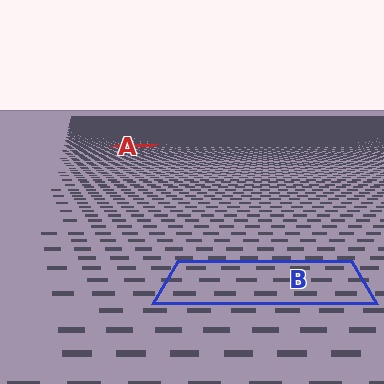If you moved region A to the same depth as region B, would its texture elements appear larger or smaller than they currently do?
They would appear larger. At a closer depth, the same texture elements are projected at a bigger on-screen size.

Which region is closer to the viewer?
Region B is closer. The texture elements there are larger and more spread out.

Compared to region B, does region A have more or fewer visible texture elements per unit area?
Region A has more texture elements per unit area — they are packed more densely because it is farther away.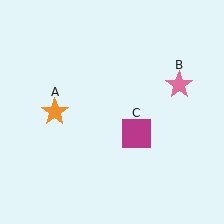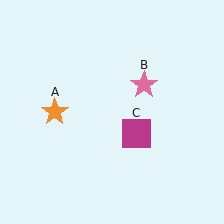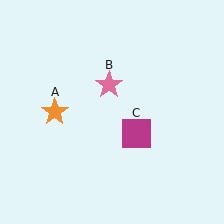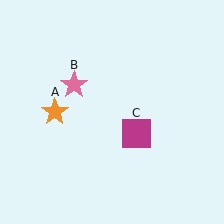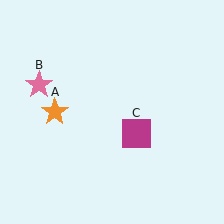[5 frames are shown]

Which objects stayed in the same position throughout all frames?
Orange star (object A) and magenta square (object C) remained stationary.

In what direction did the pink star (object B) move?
The pink star (object B) moved left.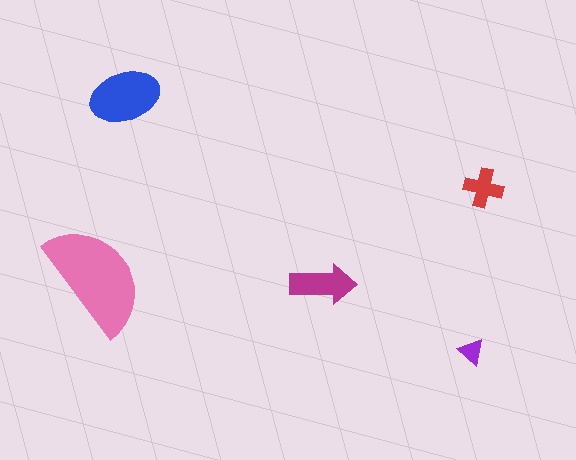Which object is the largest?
The pink semicircle.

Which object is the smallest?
The purple triangle.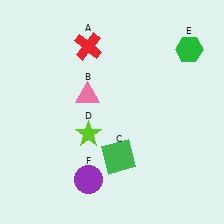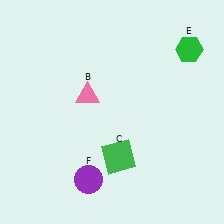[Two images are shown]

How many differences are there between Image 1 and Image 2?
There are 2 differences between the two images.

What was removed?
The red cross (A), the lime star (D) were removed in Image 2.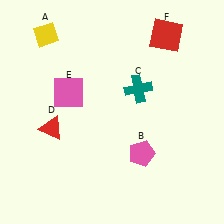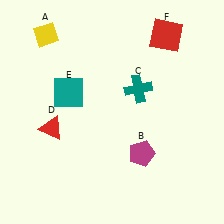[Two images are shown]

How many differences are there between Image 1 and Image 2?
There are 2 differences between the two images.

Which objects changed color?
B changed from pink to magenta. E changed from pink to teal.